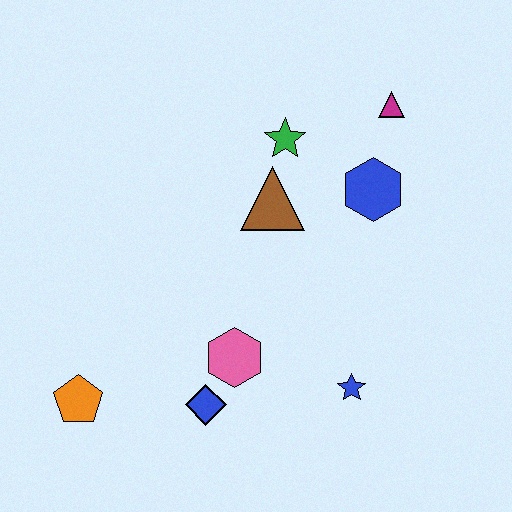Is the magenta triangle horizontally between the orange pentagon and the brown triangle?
No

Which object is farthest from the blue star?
The magenta triangle is farthest from the blue star.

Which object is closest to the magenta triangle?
The blue hexagon is closest to the magenta triangle.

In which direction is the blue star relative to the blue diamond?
The blue star is to the right of the blue diamond.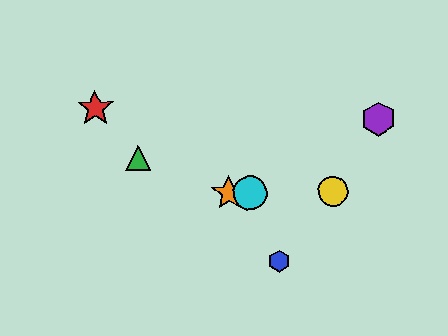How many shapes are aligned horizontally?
3 shapes (the yellow circle, the orange star, the cyan circle) are aligned horizontally.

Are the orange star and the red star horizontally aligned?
No, the orange star is at y≈193 and the red star is at y≈108.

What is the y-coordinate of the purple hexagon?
The purple hexagon is at y≈119.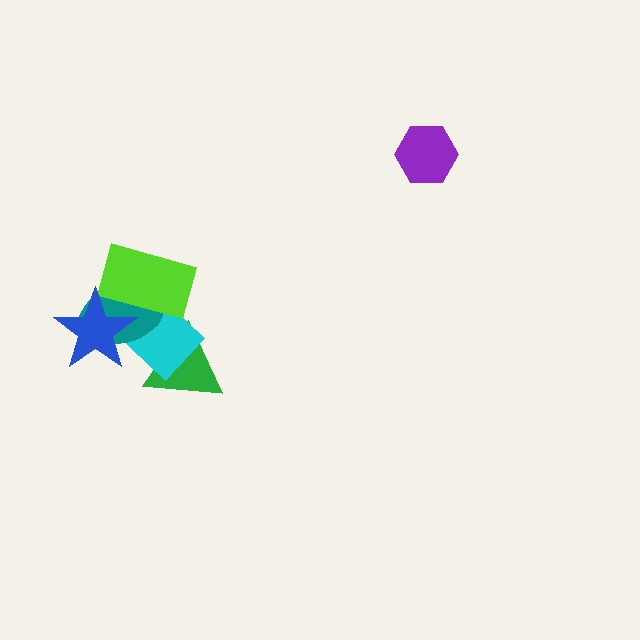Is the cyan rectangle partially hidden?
Yes, it is partially covered by another shape.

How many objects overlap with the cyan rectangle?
4 objects overlap with the cyan rectangle.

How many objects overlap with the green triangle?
1 object overlaps with the green triangle.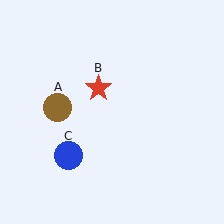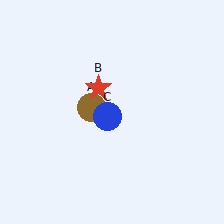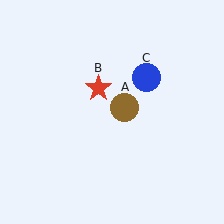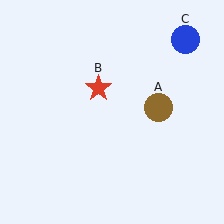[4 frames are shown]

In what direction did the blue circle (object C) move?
The blue circle (object C) moved up and to the right.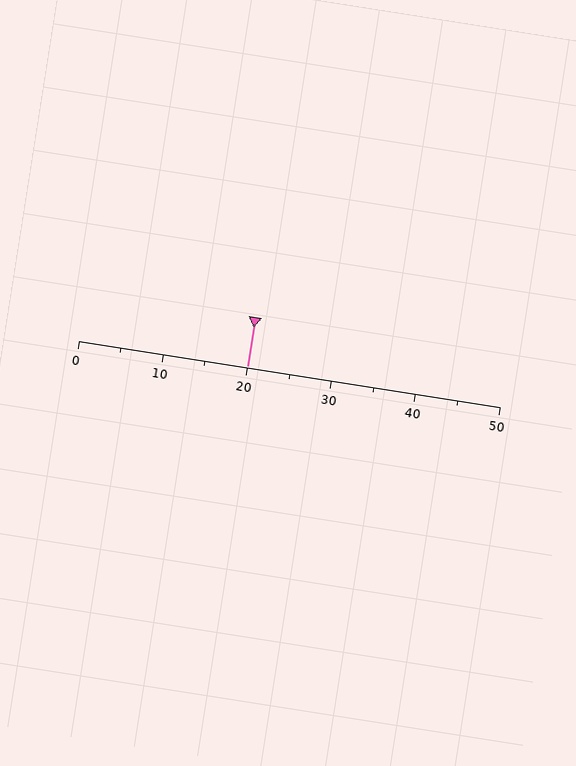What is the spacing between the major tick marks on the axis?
The major ticks are spaced 10 apart.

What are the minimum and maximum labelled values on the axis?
The axis runs from 0 to 50.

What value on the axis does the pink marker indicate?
The marker indicates approximately 20.